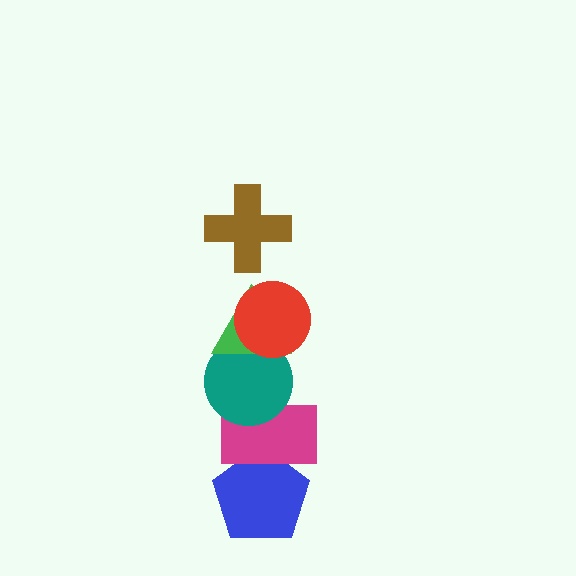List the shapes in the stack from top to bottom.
From top to bottom: the brown cross, the red circle, the green triangle, the teal circle, the magenta rectangle, the blue pentagon.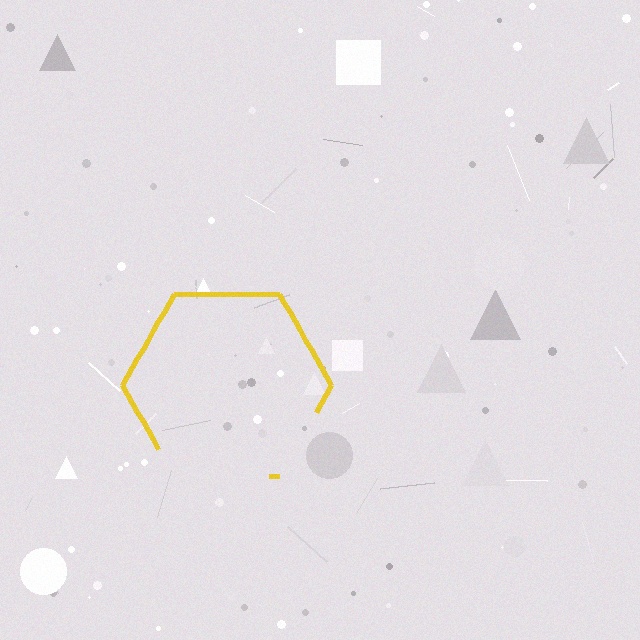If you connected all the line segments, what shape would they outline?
They would outline a hexagon.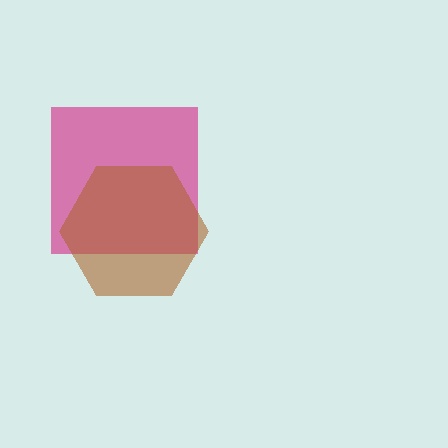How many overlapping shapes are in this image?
There are 2 overlapping shapes in the image.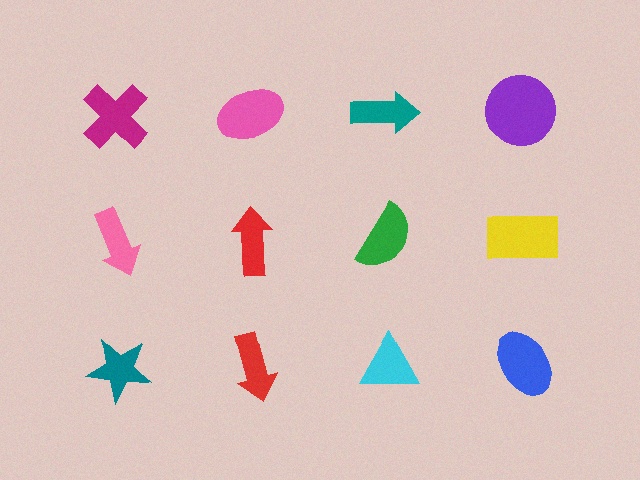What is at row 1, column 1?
A magenta cross.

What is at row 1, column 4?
A purple circle.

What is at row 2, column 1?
A pink arrow.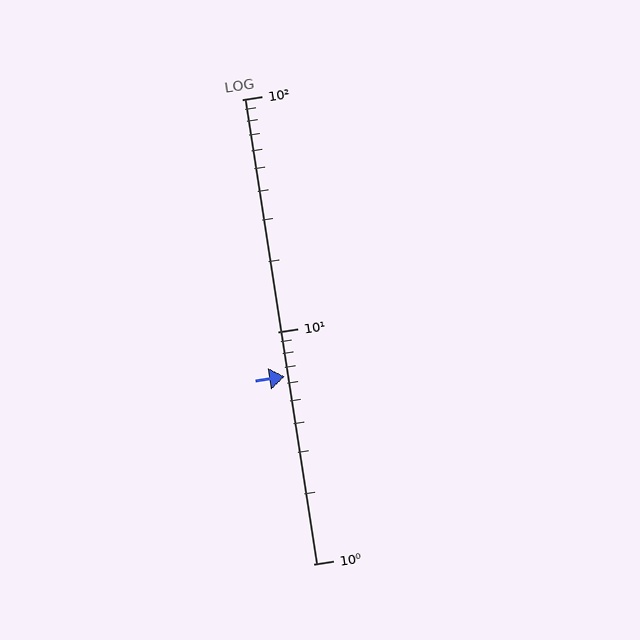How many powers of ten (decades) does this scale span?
The scale spans 2 decades, from 1 to 100.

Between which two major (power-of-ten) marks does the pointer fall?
The pointer is between 1 and 10.